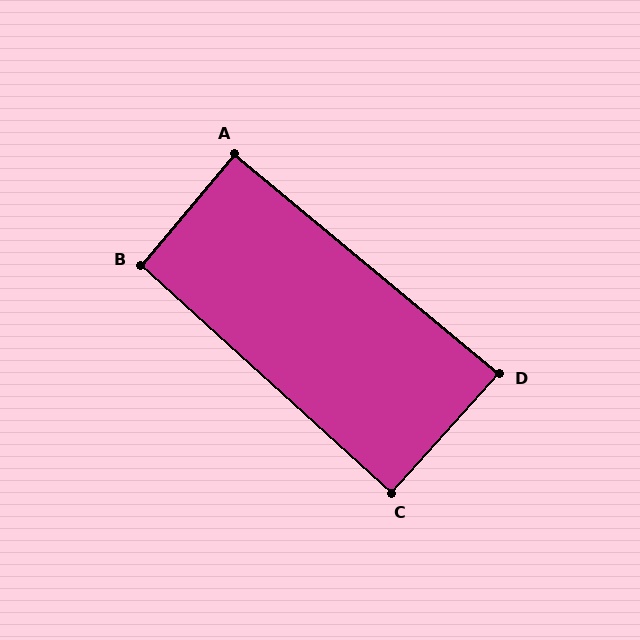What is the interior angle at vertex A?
Approximately 90 degrees (approximately right).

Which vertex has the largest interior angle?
B, at approximately 92 degrees.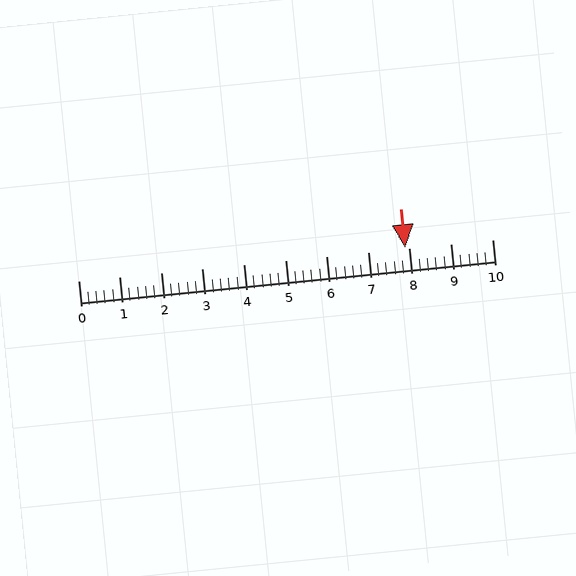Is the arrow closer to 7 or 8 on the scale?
The arrow is closer to 8.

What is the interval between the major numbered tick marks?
The major tick marks are spaced 1 units apart.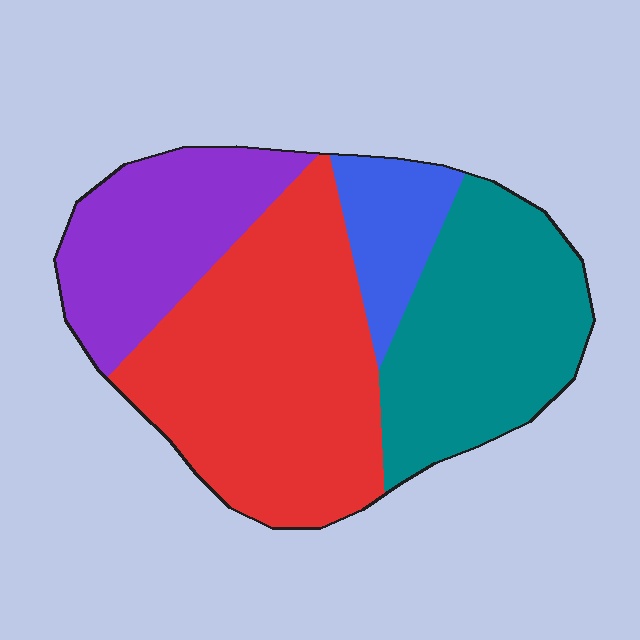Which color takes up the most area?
Red, at roughly 40%.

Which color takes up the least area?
Blue, at roughly 10%.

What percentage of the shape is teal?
Teal takes up about one quarter (1/4) of the shape.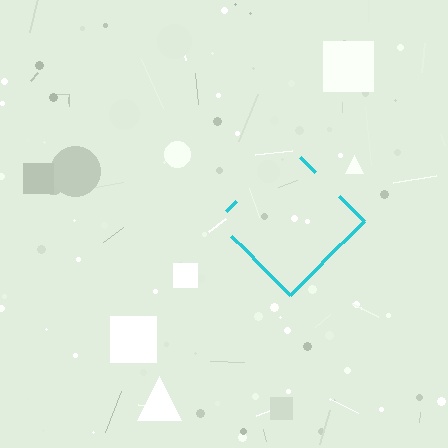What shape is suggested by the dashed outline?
The dashed outline suggests a diamond.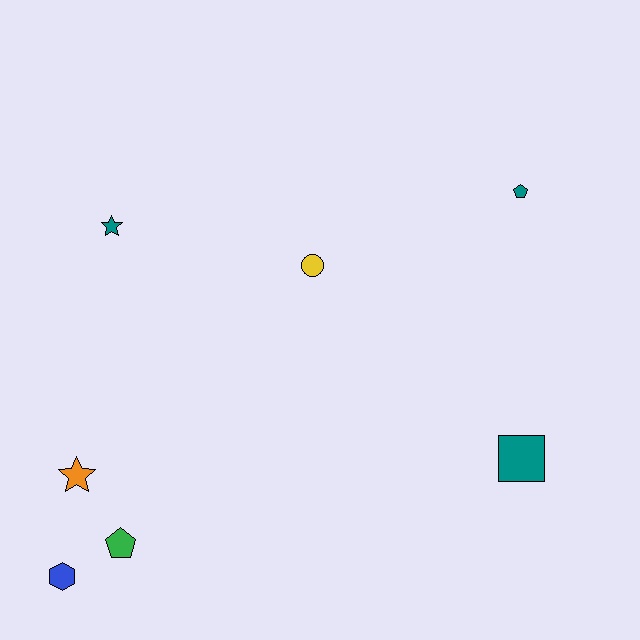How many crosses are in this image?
There are no crosses.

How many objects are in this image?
There are 7 objects.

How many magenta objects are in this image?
There are no magenta objects.